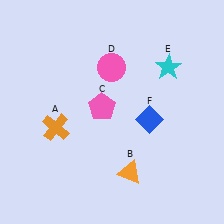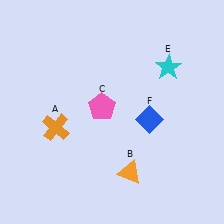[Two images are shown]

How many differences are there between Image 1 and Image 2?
There is 1 difference between the two images.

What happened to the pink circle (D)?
The pink circle (D) was removed in Image 2. It was in the top-left area of Image 1.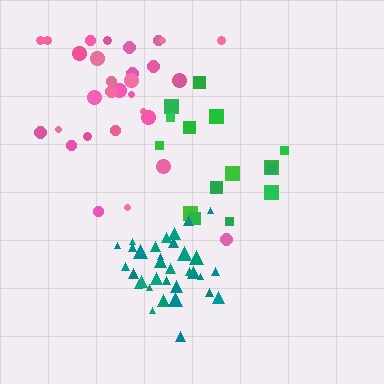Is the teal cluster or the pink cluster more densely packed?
Teal.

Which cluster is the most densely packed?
Teal.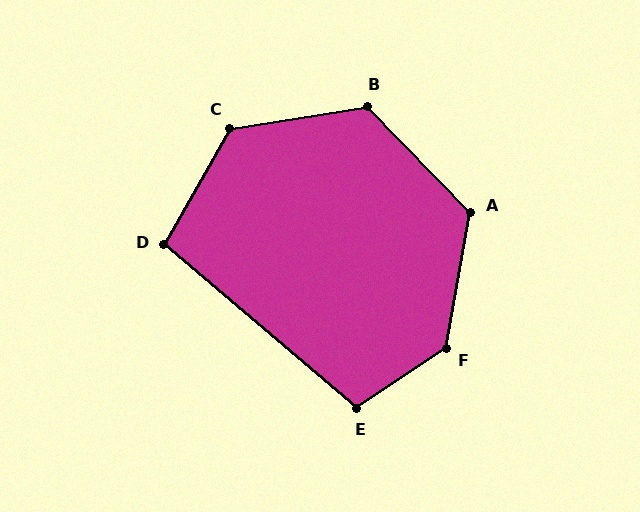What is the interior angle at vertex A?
Approximately 126 degrees (obtuse).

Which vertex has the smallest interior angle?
D, at approximately 101 degrees.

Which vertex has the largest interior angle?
F, at approximately 134 degrees.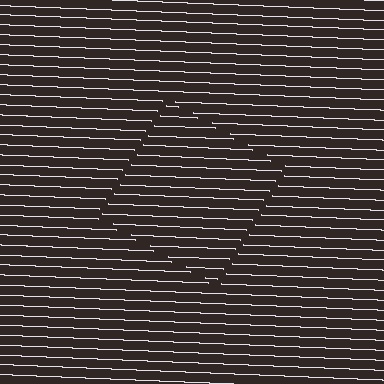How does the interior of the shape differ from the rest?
The interior of the shape contains the same grating, shifted by half a period — the contour is defined by the phase discontinuity where line-ends from the inner and outer gratings abut.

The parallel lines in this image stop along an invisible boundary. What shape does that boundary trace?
An illusory square. The interior of the shape contains the same grating, shifted by half a period — the contour is defined by the phase discontinuity where line-ends from the inner and outer gratings abut.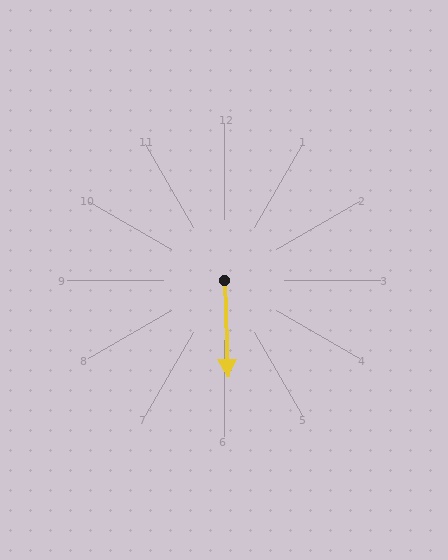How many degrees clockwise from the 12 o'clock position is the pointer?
Approximately 178 degrees.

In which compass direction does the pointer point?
South.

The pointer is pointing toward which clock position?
Roughly 6 o'clock.